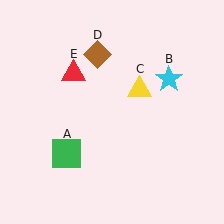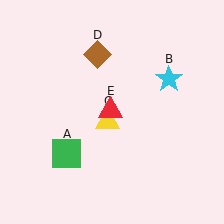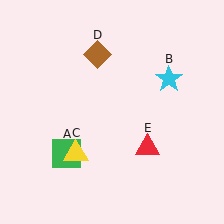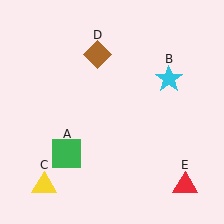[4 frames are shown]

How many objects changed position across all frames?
2 objects changed position: yellow triangle (object C), red triangle (object E).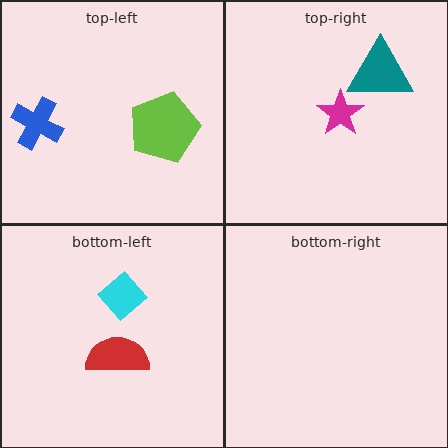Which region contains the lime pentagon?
The top-left region.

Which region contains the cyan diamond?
The bottom-left region.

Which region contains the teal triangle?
The top-right region.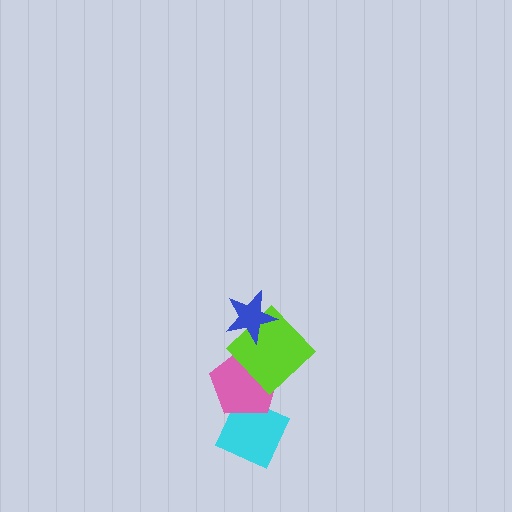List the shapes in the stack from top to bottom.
From top to bottom: the blue star, the lime diamond, the pink pentagon, the cyan diamond.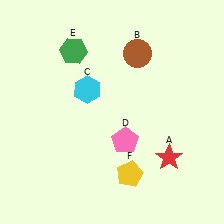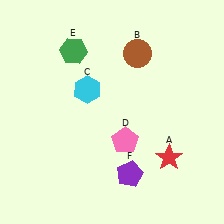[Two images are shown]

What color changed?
The pentagon (F) changed from yellow in Image 1 to purple in Image 2.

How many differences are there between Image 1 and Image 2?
There is 1 difference between the two images.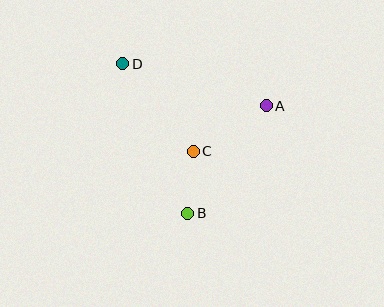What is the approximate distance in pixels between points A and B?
The distance between A and B is approximately 133 pixels.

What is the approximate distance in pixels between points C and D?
The distance between C and D is approximately 112 pixels.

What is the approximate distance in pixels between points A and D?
The distance between A and D is approximately 150 pixels.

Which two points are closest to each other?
Points B and C are closest to each other.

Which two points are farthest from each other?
Points B and D are farthest from each other.